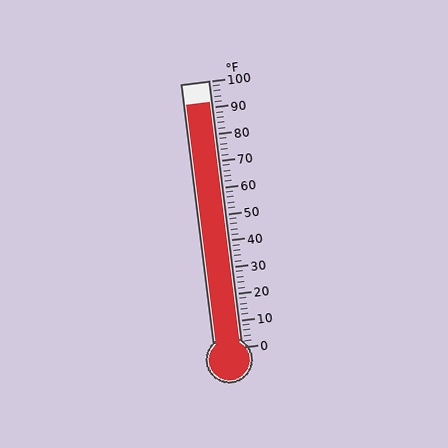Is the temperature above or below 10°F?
The temperature is above 10°F.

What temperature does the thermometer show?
The thermometer shows approximately 92°F.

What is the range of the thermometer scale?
The thermometer scale ranges from 0°F to 100°F.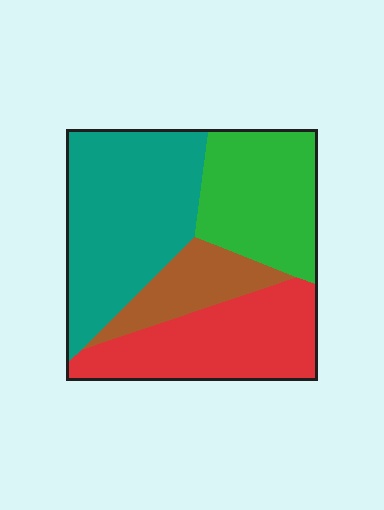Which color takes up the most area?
Teal, at roughly 35%.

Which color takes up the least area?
Brown, at roughly 15%.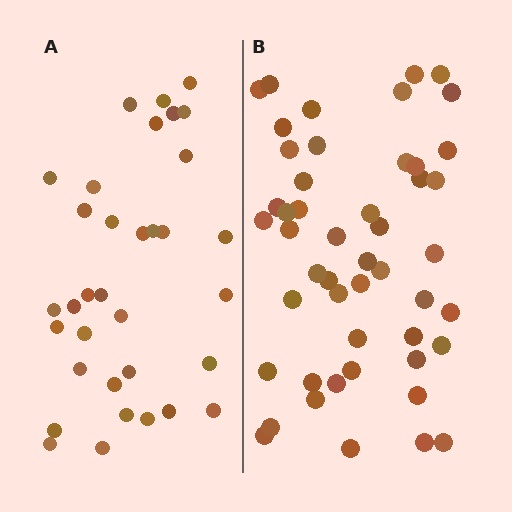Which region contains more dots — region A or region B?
Region B (the right region) has more dots.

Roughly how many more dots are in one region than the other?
Region B has approximately 15 more dots than region A.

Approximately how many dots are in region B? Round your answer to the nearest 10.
About 50 dots. (The exact count is 49, which rounds to 50.)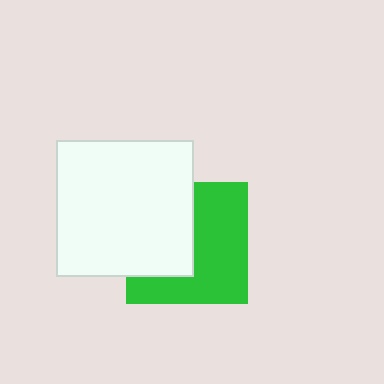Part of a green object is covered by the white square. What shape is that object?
It is a square.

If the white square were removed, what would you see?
You would see the complete green square.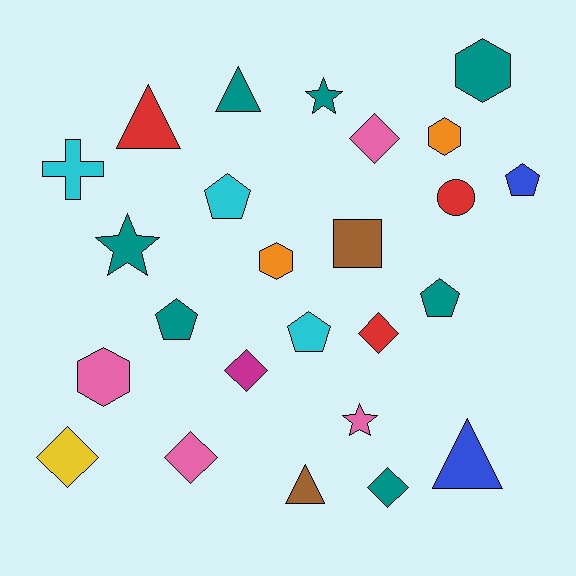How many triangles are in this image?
There are 4 triangles.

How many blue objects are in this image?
There are 2 blue objects.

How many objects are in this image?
There are 25 objects.